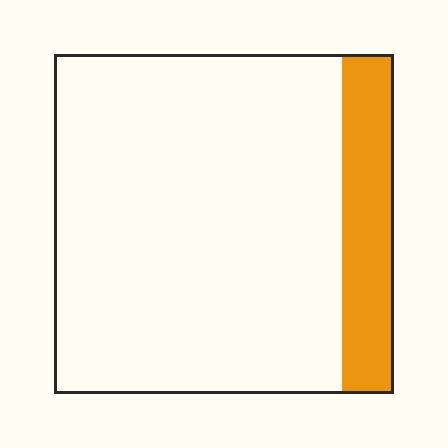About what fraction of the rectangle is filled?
About one sixth (1/6).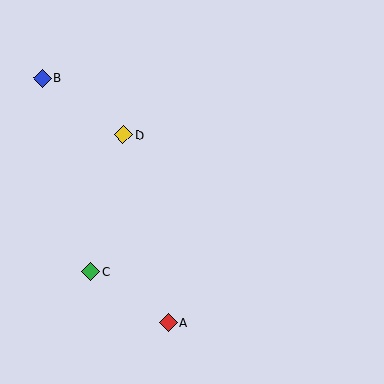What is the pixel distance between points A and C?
The distance between A and C is 92 pixels.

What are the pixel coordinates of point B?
Point B is at (42, 78).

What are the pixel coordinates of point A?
Point A is at (168, 322).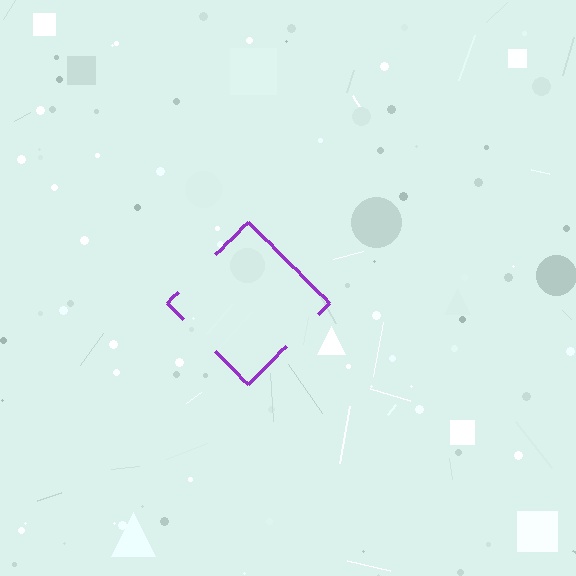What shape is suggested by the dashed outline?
The dashed outline suggests a diamond.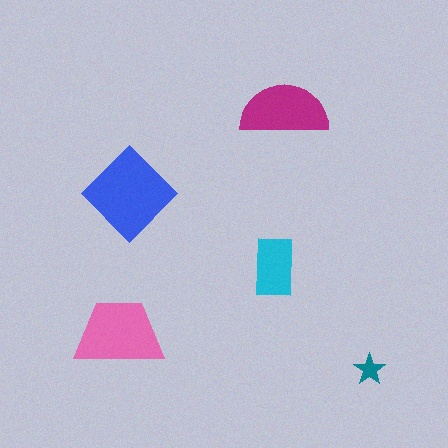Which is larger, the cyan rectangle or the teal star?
The cyan rectangle.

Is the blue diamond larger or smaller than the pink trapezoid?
Larger.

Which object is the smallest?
The teal star.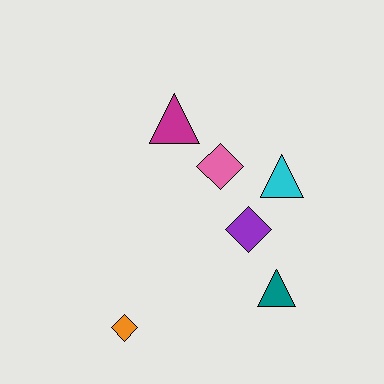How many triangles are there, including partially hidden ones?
There are 3 triangles.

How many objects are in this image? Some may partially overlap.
There are 6 objects.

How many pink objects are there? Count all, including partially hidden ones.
There is 1 pink object.